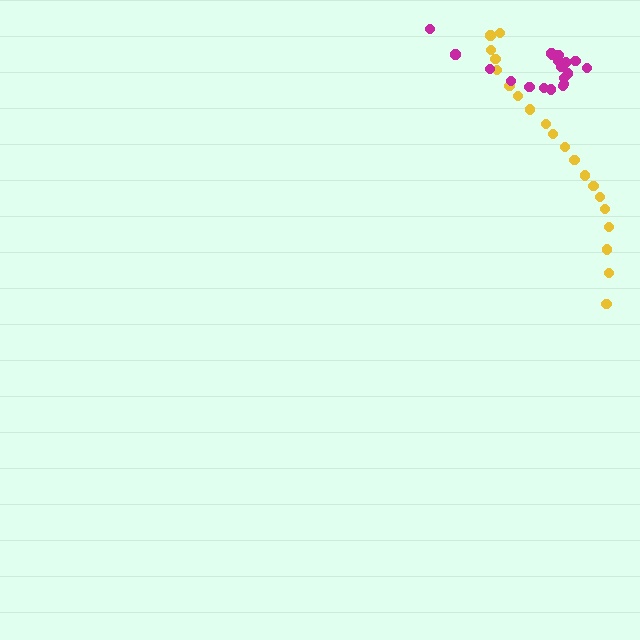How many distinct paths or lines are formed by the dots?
There are 2 distinct paths.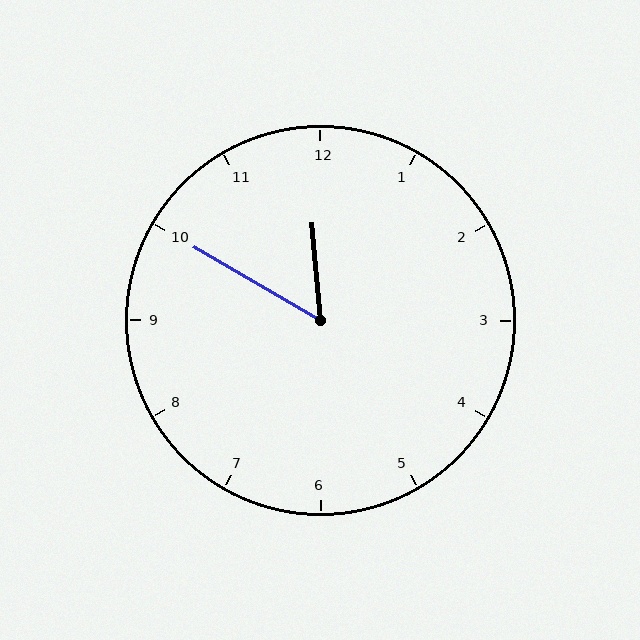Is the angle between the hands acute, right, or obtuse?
It is acute.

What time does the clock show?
11:50.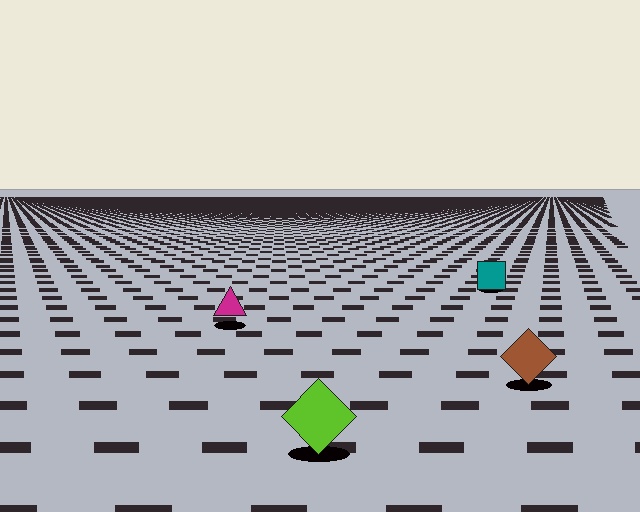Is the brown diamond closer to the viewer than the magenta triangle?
Yes. The brown diamond is closer — you can tell from the texture gradient: the ground texture is coarser near it.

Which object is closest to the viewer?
The lime diamond is closest. The texture marks near it are larger and more spread out.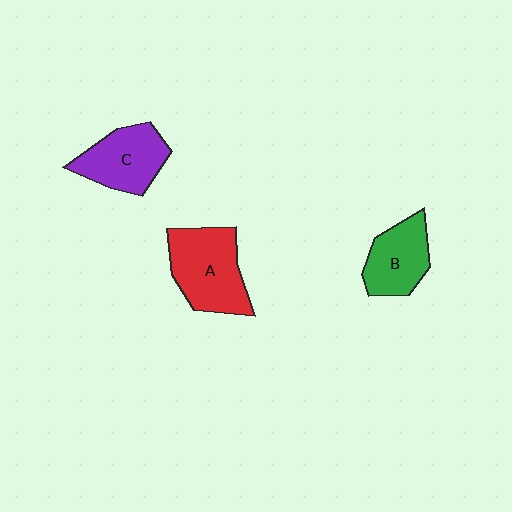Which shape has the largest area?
Shape A (red).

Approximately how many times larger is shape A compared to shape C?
Approximately 1.2 times.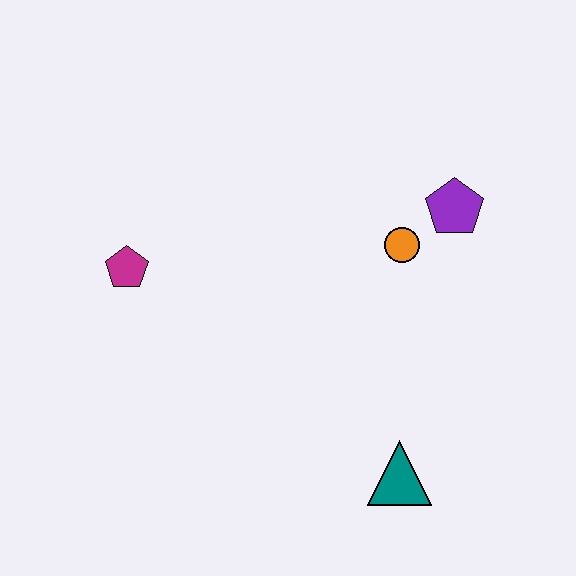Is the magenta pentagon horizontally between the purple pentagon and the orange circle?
No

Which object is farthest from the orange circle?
The magenta pentagon is farthest from the orange circle.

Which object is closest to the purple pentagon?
The orange circle is closest to the purple pentagon.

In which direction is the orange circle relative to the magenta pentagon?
The orange circle is to the right of the magenta pentagon.